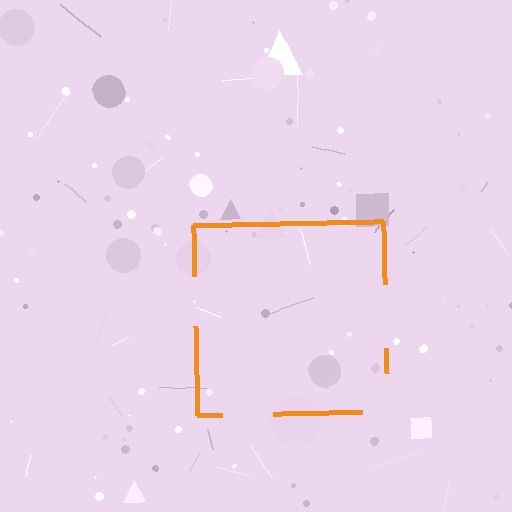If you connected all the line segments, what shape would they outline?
They would outline a square.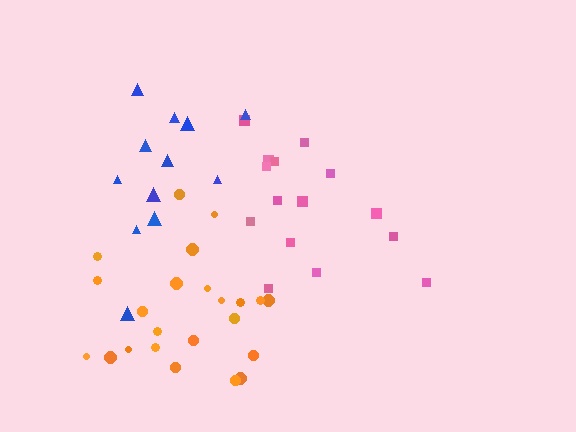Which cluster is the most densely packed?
Orange.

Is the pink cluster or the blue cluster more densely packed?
Pink.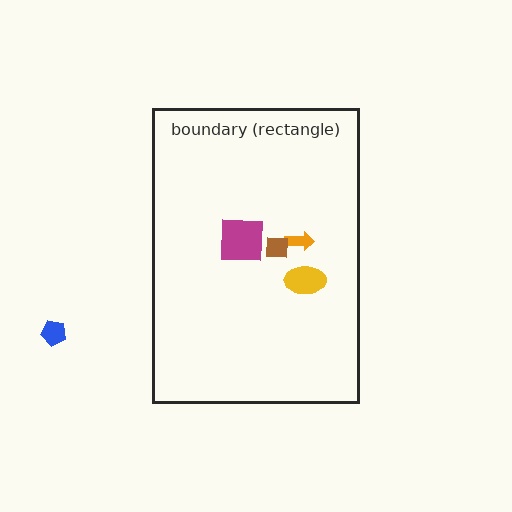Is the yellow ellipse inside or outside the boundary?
Inside.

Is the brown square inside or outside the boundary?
Inside.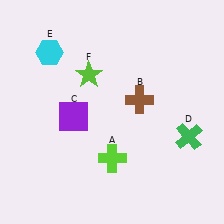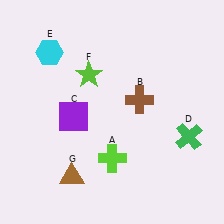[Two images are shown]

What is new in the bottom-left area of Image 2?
A brown triangle (G) was added in the bottom-left area of Image 2.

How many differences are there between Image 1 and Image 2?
There is 1 difference between the two images.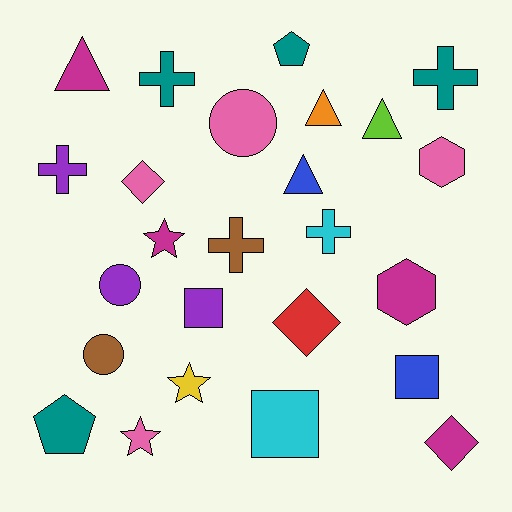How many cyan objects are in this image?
There are 2 cyan objects.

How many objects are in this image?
There are 25 objects.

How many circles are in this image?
There are 3 circles.